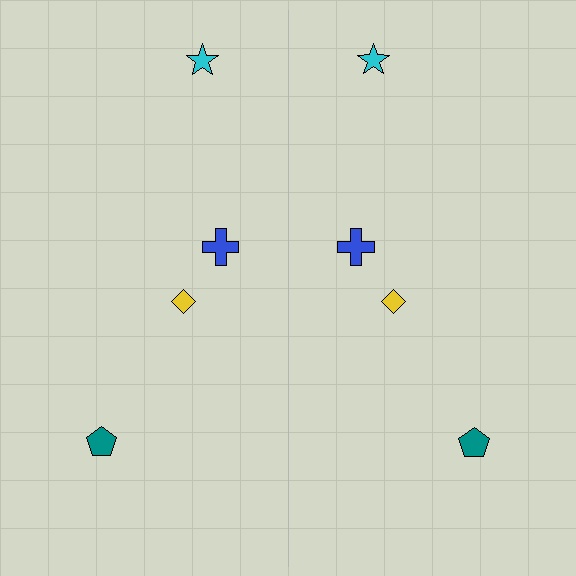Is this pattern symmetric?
Yes, this pattern has bilateral (reflection) symmetry.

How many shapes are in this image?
There are 8 shapes in this image.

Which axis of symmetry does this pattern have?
The pattern has a vertical axis of symmetry running through the center of the image.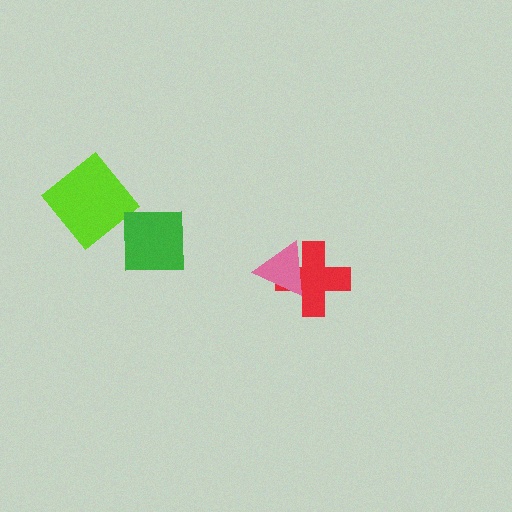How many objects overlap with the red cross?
1 object overlaps with the red cross.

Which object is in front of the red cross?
The pink triangle is in front of the red cross.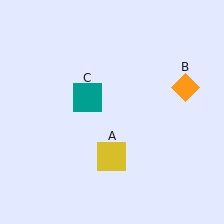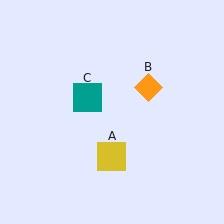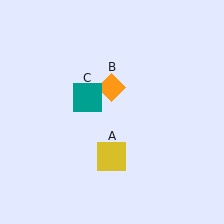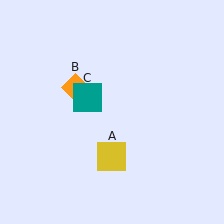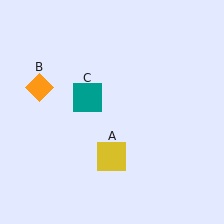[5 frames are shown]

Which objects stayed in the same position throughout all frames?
Yellow square (object A) and teal square (object C) remained stationary.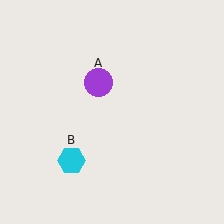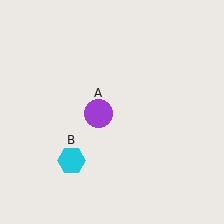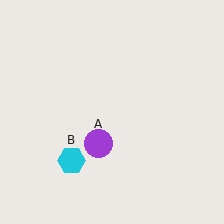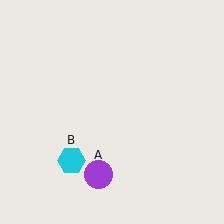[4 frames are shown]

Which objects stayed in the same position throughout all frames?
Cyan hexagon (object B) remained stationary.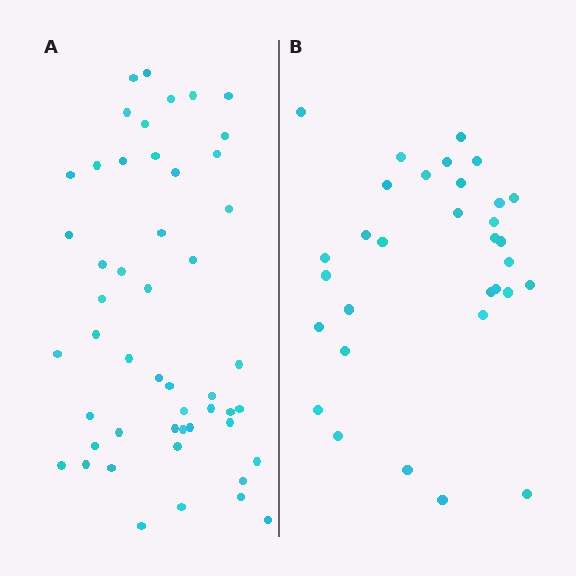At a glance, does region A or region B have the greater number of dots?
Region A (the left region) has more dots.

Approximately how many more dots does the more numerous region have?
Region A has approximately 20 more dots than region B.